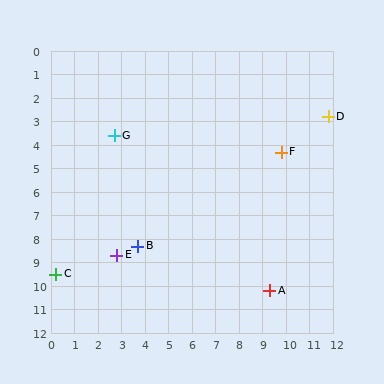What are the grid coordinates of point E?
Point E is at approximately (2.8, 8.7).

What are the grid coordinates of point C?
Point C is at approximately (0.2, 9.5).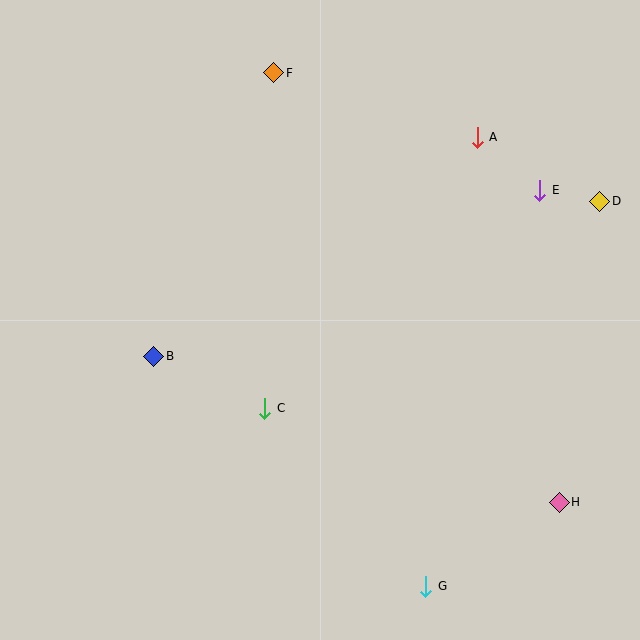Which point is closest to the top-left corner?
Point F is closest to the top-left corner.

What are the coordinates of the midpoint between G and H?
The midpoint between G and H is at (492, 544).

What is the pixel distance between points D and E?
The distance between D and E is 61 pixels.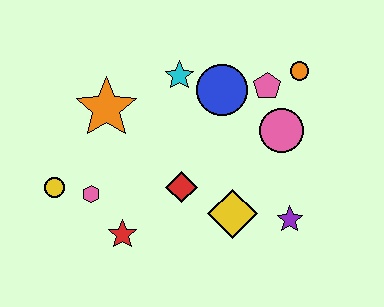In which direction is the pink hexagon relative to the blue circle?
The pink hexagon is to the left of the blue circle.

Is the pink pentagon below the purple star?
No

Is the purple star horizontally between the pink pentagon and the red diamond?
No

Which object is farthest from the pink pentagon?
The yellow circle is farthest from the pink pentagon.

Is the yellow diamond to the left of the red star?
No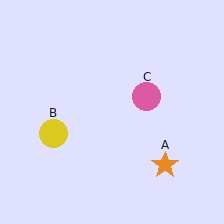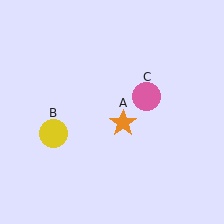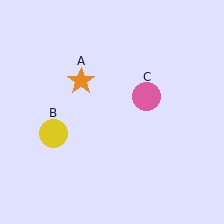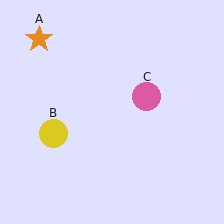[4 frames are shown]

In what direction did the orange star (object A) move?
The orange star (object A) moved up and to the left.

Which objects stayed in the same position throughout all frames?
Yellow circle (object B) and pink circle (object C) remained stationary.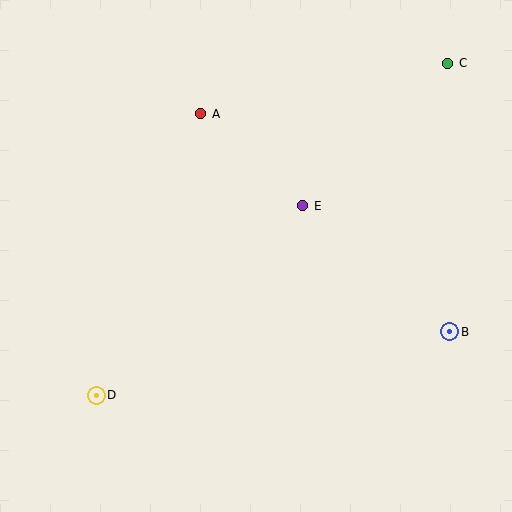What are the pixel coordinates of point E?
Point E is at (303, 206).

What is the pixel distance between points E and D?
The distance between E and D is 280 pixels.